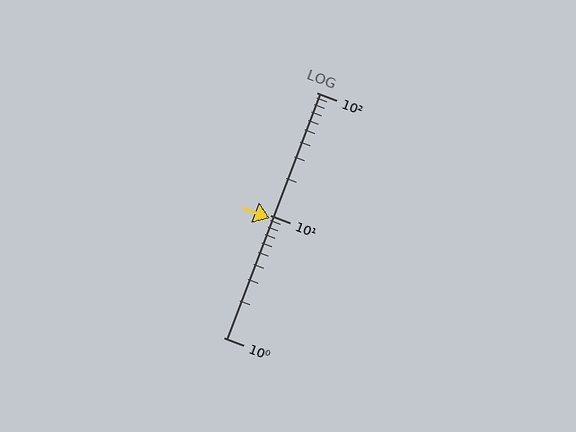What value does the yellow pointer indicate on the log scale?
The pointer indicates approximately 9.4.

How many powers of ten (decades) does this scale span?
The scale spans 2 decades, from 1 to 100.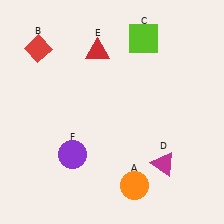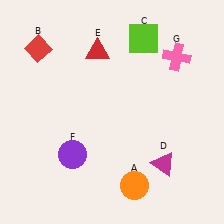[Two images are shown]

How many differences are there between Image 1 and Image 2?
There is 1 difference between the two images.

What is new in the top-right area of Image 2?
A pink cross (G) was added in the top-right area of Image 2.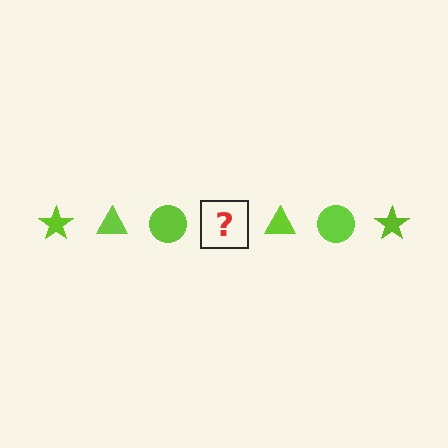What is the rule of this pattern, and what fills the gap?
The rule is that the pattern cycles through star, triangle, circle shapes in lime. The gap should be filled with a lime star.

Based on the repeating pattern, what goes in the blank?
The blank should be a lime star.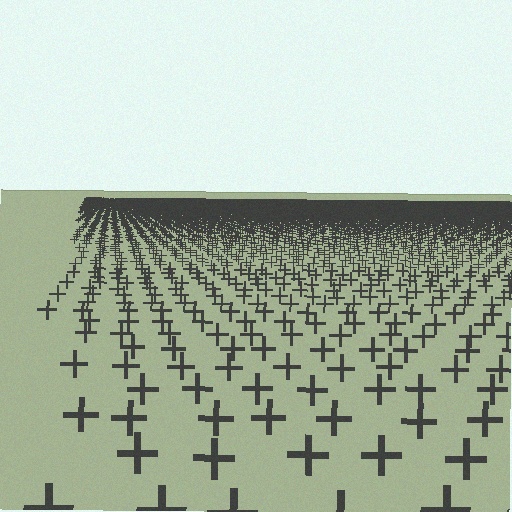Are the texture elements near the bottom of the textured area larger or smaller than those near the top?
Larger. Near the bottom, elements are closer to the viewer and appear at a bigger on-screen size.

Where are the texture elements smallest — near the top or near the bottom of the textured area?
Near the top.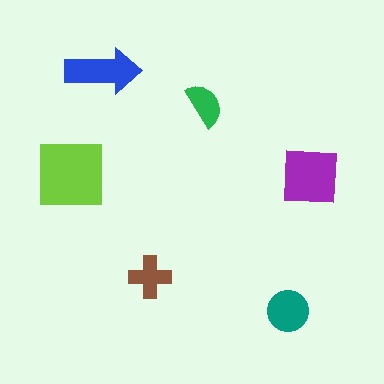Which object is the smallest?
The green semicircle.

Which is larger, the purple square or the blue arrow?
The purple square.